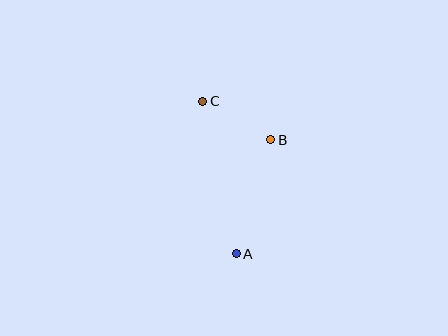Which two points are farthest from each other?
Points A and C are farthest from each other.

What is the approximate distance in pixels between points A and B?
The distance between A and B is approximately 119 pixels.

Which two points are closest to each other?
Points B and C are closest to each other.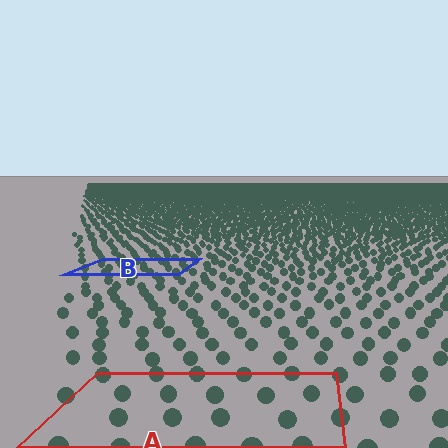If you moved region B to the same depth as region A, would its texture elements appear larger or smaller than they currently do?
They would appear larger. At a closer depth, the same texture elements are projected at a bigger on-screen size.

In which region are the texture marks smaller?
The texture marks are smaller in region B, because it is farther away.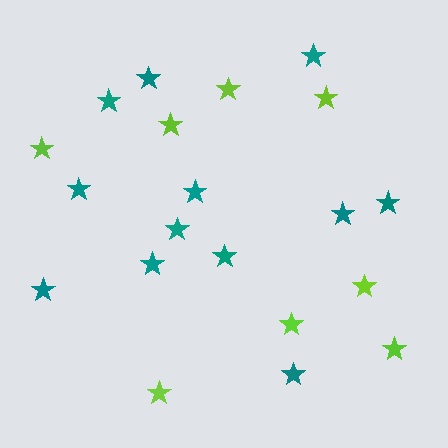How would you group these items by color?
There are 2 groups: one group of lime stars (8) and one group of teal stars (12).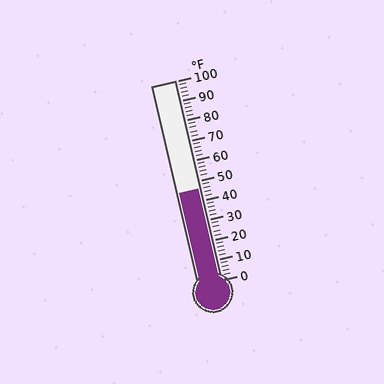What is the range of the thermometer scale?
The thermometer scale ranges from 0°F to 100°F.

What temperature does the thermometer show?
The thermometer shows approximately 46°F.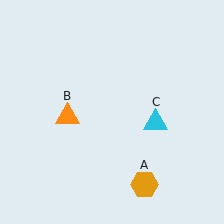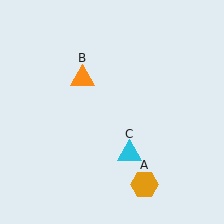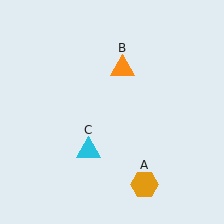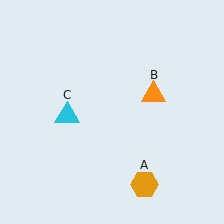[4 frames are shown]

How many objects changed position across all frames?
2 objects changed position: orange triangle (object B), cyan triangle (object C).